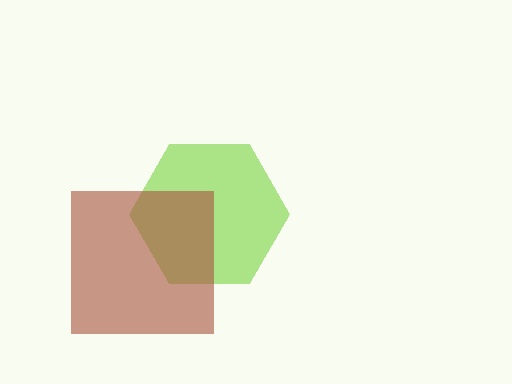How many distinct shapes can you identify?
There are 2 distinct shapes: a lime hexagon, a brown square.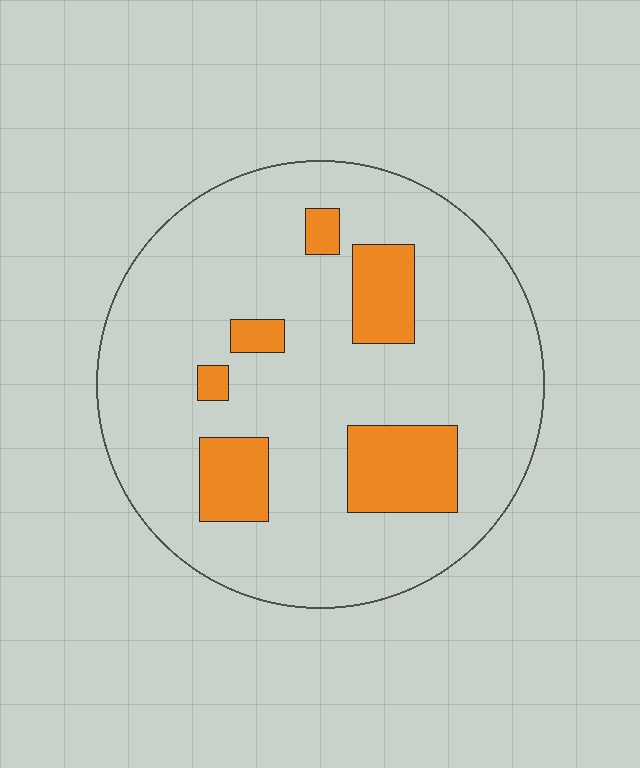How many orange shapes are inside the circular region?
6.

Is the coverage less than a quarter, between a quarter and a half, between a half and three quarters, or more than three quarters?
Less than a quarter.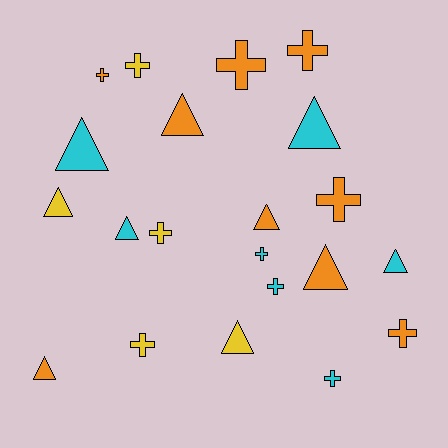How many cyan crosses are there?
There are 3 cyan crosses.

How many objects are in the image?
There are 21 objects.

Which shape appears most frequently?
Cross, with 11 objects.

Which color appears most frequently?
Orange, with 9 objects.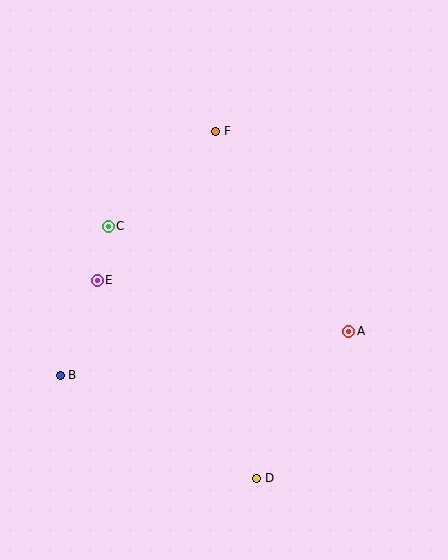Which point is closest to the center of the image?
Point E at (97, 280) is closest to the center.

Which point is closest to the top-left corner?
Point C is closest to the top-left corner.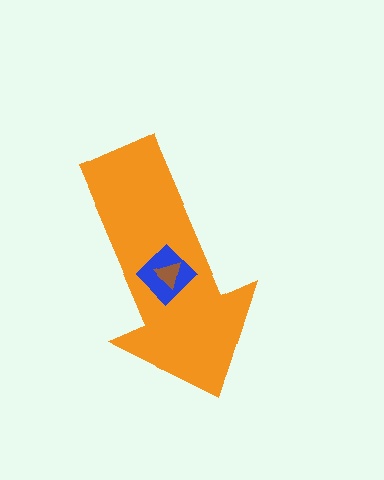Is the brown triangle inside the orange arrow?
Yes.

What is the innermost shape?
The brown triangle.